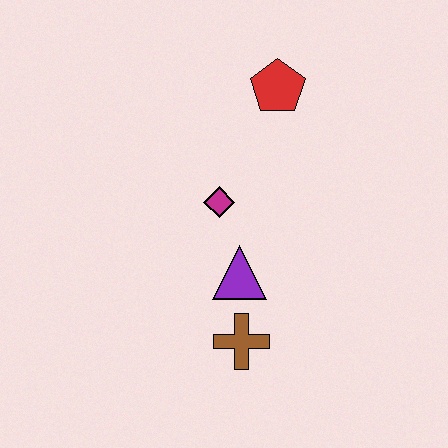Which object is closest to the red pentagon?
The magenta diamond is closest to the red pentagon.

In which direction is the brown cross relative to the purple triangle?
The brown cross is below the purple triangle.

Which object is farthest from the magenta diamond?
The brown cross is farthest from the magenta diamond.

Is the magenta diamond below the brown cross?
No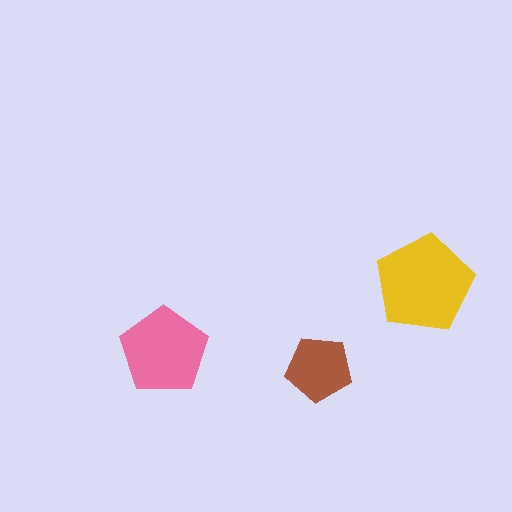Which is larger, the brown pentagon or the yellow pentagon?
The yellow one.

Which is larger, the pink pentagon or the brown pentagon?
The pink one.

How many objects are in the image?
There are 3 objects in the image.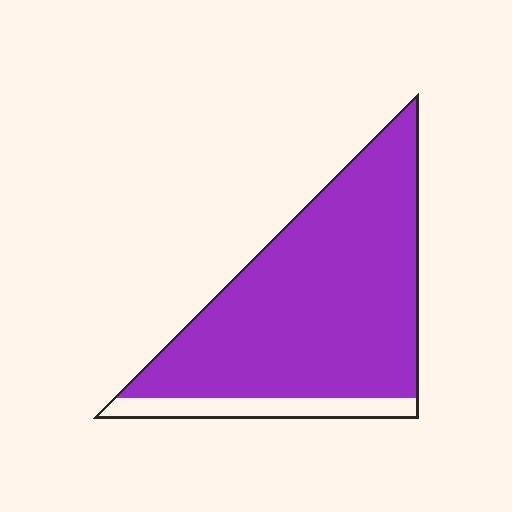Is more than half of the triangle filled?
Yes.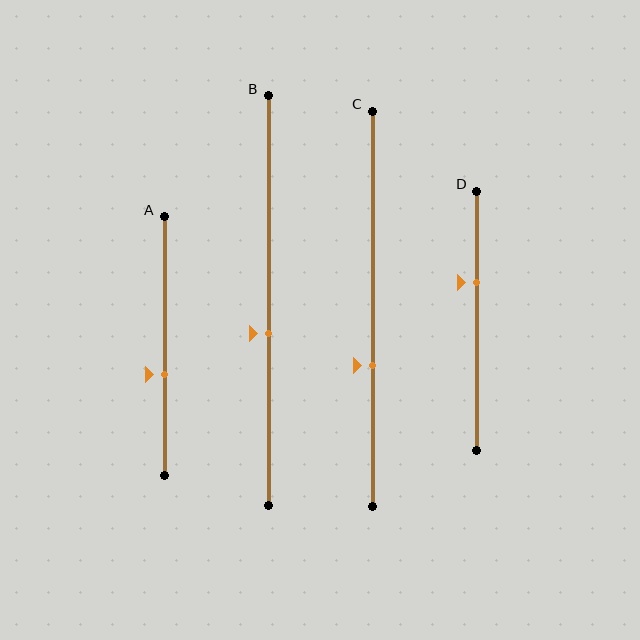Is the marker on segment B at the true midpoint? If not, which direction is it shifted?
No, the marker on segment B is shifted downward by about 8% of the segment length.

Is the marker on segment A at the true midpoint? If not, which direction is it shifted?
No, the marker on segment A is shifted downward by about 11% of the segment length.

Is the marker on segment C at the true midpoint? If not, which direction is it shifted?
No, the marker on segment C is shifted downward by about 14% of the segment length.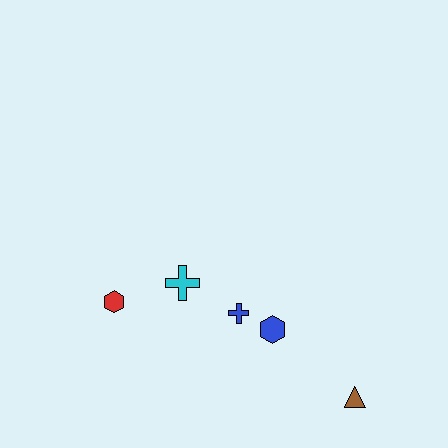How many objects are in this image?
There are 5 objects.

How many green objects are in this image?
There are no green objects.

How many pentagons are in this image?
There are no pentagons.